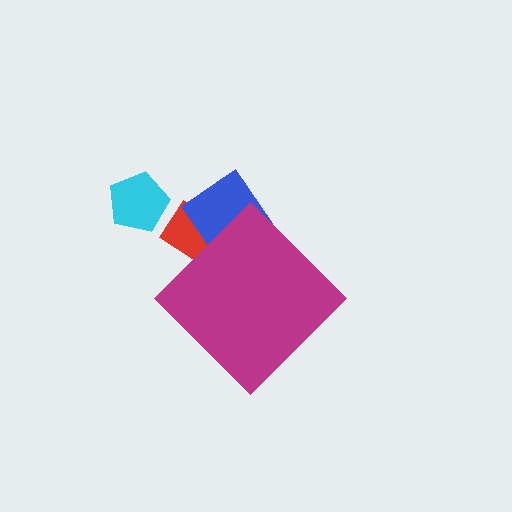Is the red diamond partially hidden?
Yes, the red diamond is partially hidden behind the magenta diamond.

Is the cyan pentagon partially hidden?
No, the cyan pentagon is fully visible.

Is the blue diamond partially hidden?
Yes, the blue diamond is partially hidden behind the magenta diamond.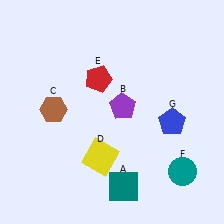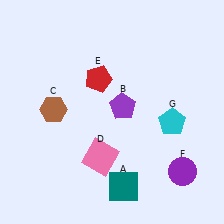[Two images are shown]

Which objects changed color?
D changed from yellow to pink. F changed from teal to purple. G changed from blue to cyan.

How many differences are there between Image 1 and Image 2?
There are 3 differences between the two images.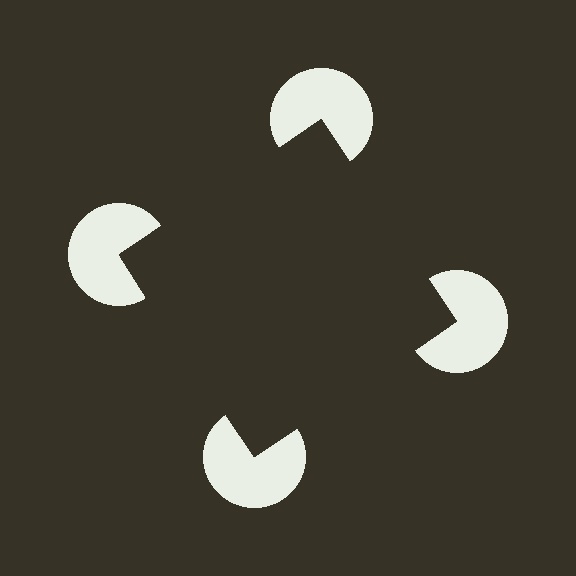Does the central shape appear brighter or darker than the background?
It typically appears slightly darker than the background, even though no actual brightness change is drawn.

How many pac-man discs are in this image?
There are 4 — one at each vertex of the illusory square.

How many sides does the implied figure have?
4 sides.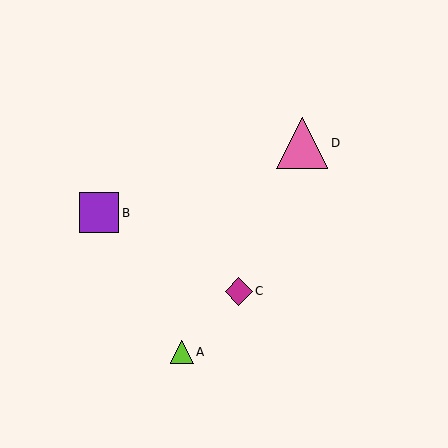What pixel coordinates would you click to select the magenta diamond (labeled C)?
Click at (239, 291) to select the magenta diamond C.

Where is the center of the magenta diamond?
The center of the magenta diamond is at (239, 291).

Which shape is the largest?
The pink triangle (labeled D) is the largest.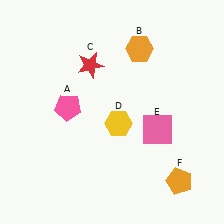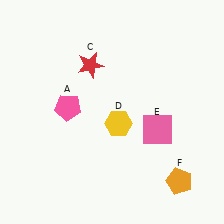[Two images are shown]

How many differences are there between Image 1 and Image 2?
There is 1 difference between the two images.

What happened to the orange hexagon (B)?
The orange hexagon (B) was removed in Image 2. It was in the top-right area of Image 1.